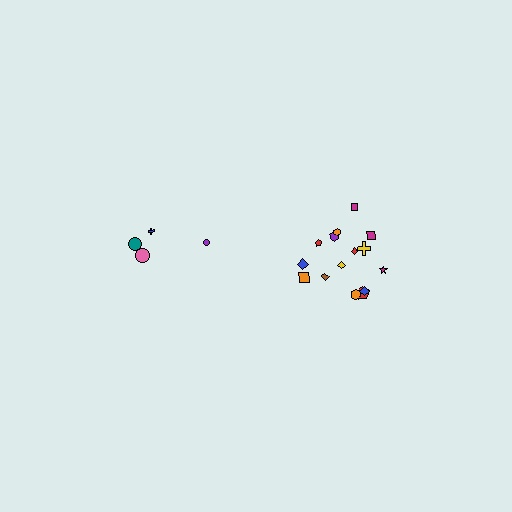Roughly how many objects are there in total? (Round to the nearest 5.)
Roughly 20 objects in total.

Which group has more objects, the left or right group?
The right group.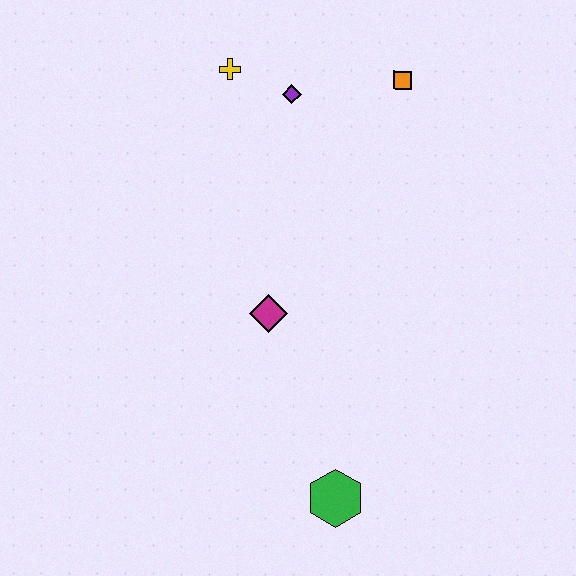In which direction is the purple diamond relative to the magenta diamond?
The purple diamond is above the magenta diamond.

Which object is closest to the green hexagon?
The magenta diamond is closest to the green hexagon.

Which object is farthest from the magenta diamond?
The orange square is farthest from the magenta diamond.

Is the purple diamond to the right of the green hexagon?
No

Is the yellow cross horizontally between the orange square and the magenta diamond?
No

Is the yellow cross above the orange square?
Yes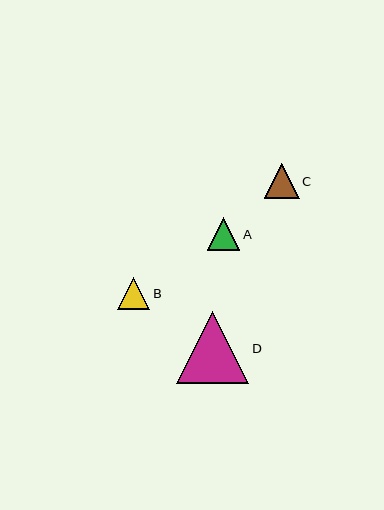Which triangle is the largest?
Triangle D is the largest with a size of approximately 72 pixels.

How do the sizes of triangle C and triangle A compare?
Triangle C and triangle A are approximately the same size.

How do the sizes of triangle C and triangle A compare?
Triangle C and triangle A are approximately the same size.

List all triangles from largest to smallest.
From largest to smallest: D, C, A, B.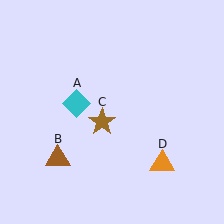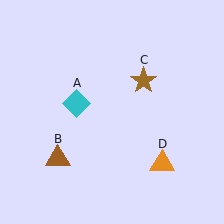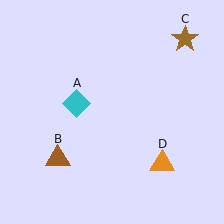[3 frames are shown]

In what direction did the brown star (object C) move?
The brown star (object C) moved up and to the right.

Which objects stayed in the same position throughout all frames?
Cyan diamond (object A) and brown triangle (object B) and orange triangle (object D) remained stationary.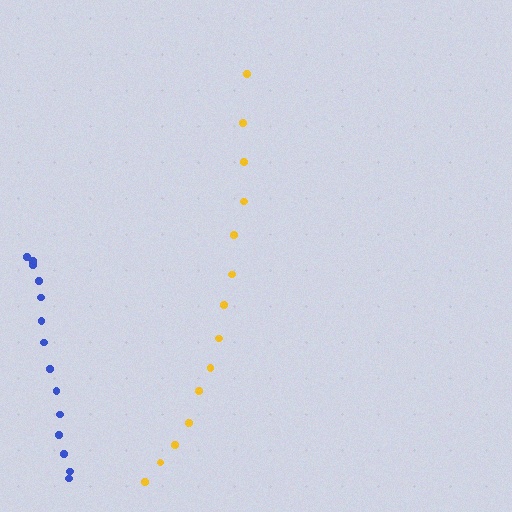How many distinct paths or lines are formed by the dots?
There are 2 distinct paths.